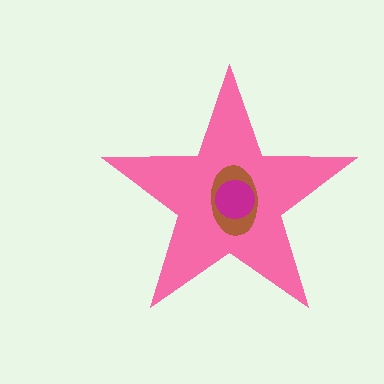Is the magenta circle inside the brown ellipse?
Yes.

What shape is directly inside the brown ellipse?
The magenta circle.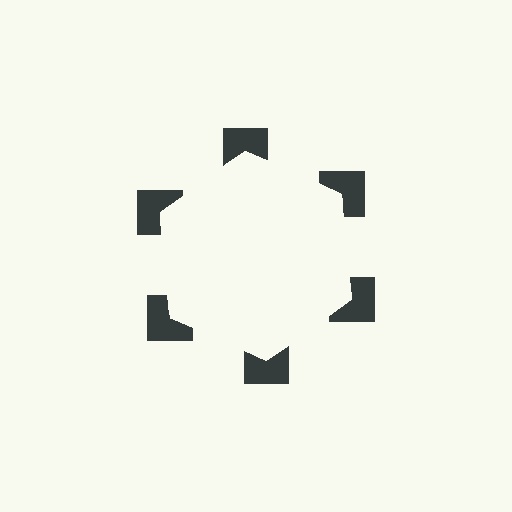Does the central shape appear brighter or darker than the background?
It typically appears slightly brighter than the background, even though no actual brightness change is drawn.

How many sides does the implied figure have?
6 sides.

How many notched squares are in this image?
There are 6 — one at each vertex of the illusory hexagon.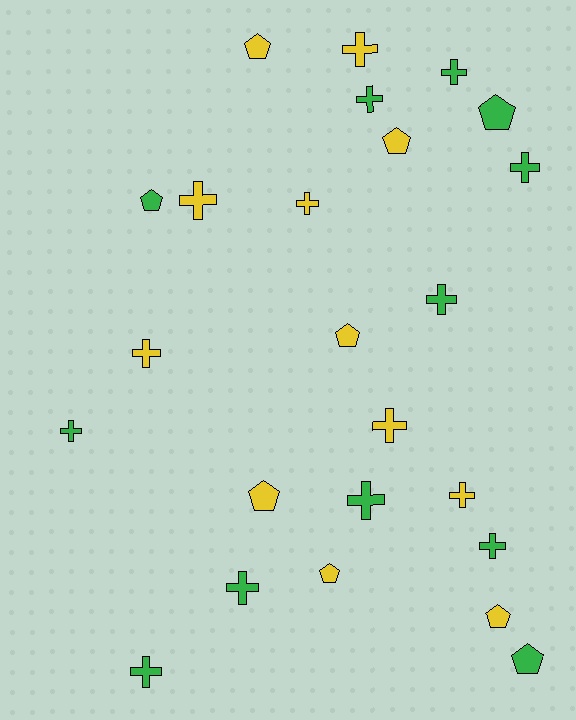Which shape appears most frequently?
Cross, with 15 objects.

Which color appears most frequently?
Green, with 12 objects.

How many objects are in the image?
There are 24 objects.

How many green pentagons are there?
There are 3 green pentagons.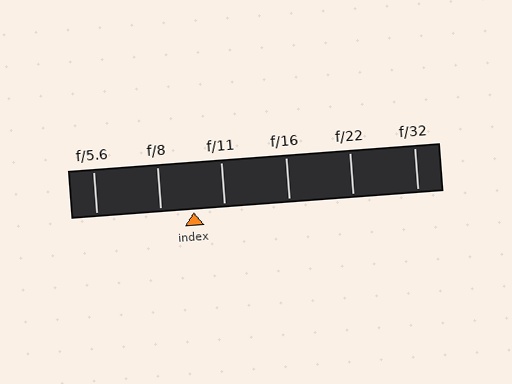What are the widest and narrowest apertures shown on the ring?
The widest aperture shown is f/5.6 and the narrowest is f/32.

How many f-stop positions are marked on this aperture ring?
There are 6 f-stop positions marked.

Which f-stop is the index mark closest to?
The index mark is closest to f/11.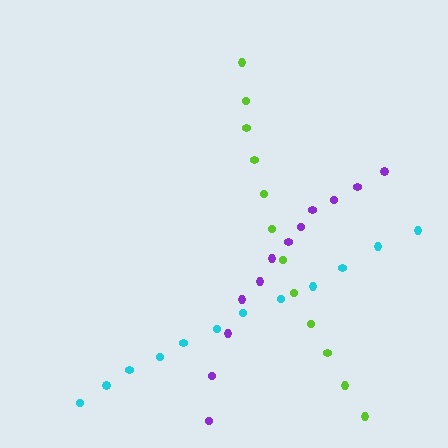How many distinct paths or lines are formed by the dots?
There are 3 distinct paths.